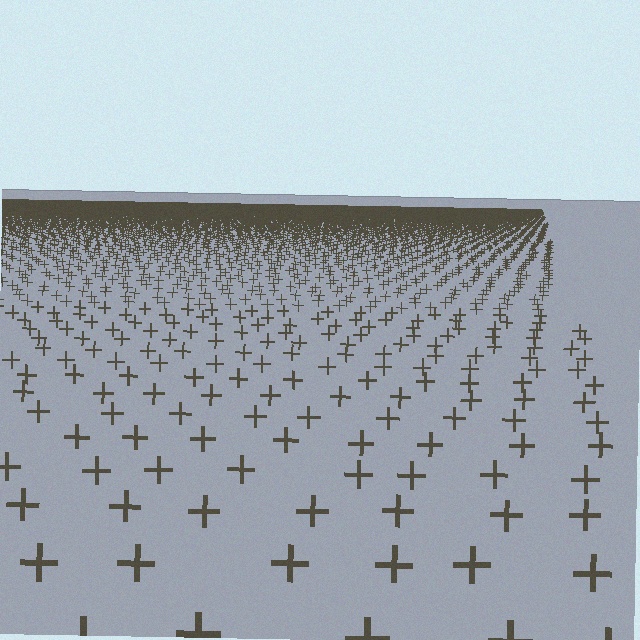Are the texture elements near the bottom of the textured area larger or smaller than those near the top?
Larger. Near the bottom, elements are closer to the viewer and appear at a bigger on-screen size.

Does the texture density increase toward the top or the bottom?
Density increases toward the top.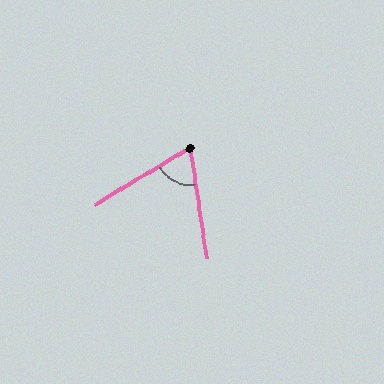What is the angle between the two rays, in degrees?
Approximately 68 degrees.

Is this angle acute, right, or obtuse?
It is acute.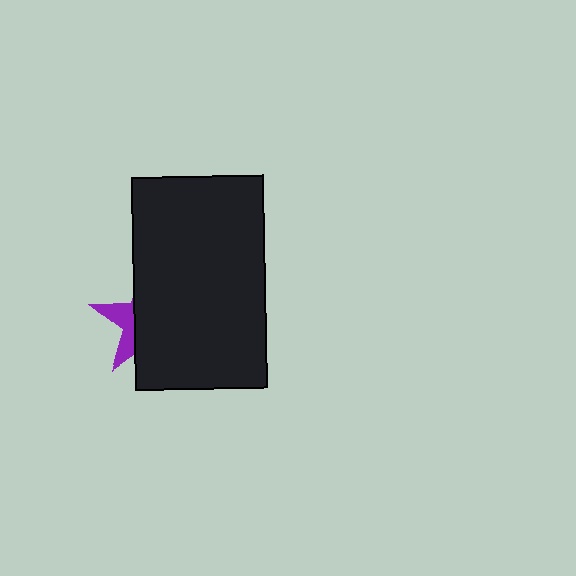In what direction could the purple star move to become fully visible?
The purple star could move left. That would shift it out from behind the black rectangle entirely.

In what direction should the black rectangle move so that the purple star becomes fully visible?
The black rectangle should move right. That is the shortest direction to clear the overlap and leave the purple star fully visible.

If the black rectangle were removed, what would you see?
You would see the complete purple star.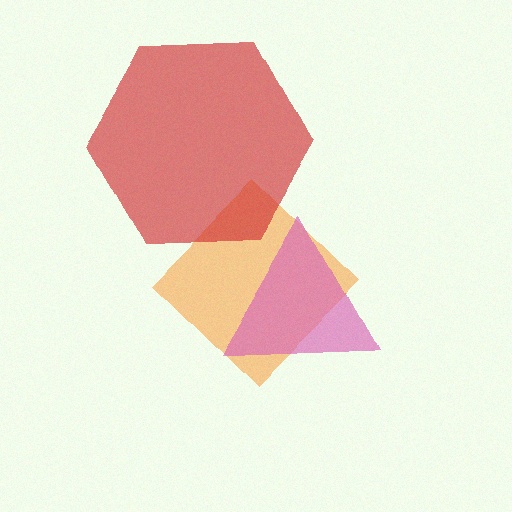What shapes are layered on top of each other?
The layered shapes are: an orange diamond, a red hexagon, a pink triangle.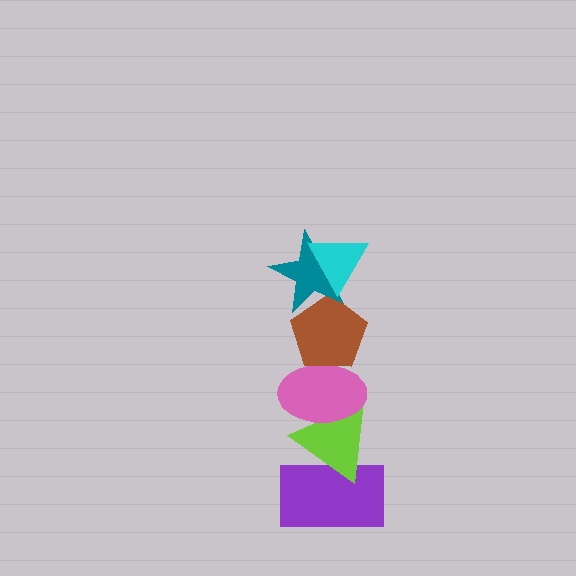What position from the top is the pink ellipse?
The pink ellipse is 4th from the top.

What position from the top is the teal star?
The teal star is 2nd from the top.